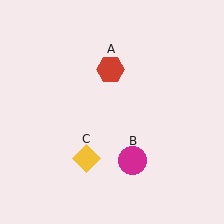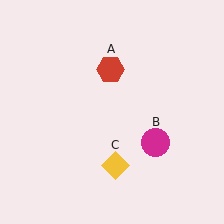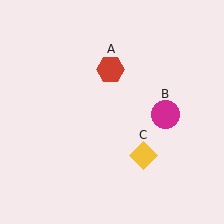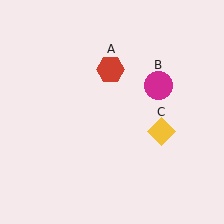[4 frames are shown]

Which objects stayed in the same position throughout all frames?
Red hexagon (object A) remained stationary.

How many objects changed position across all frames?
2 objects changed position: magenta circle (object B), yellow diamond (object C).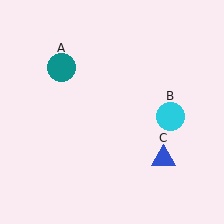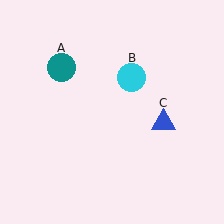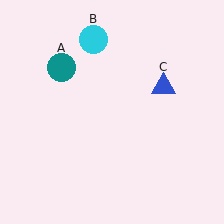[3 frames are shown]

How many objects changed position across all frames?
2 objects changed position: cyan circle (object B), blue triangle (object C).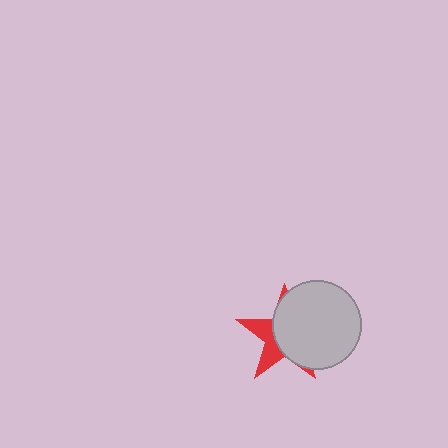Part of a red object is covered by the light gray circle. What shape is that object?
It is a star.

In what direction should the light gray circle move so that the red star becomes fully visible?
The light gray circle should move right. That is the shortest direction to clear the overlap and leave the red star fully visible.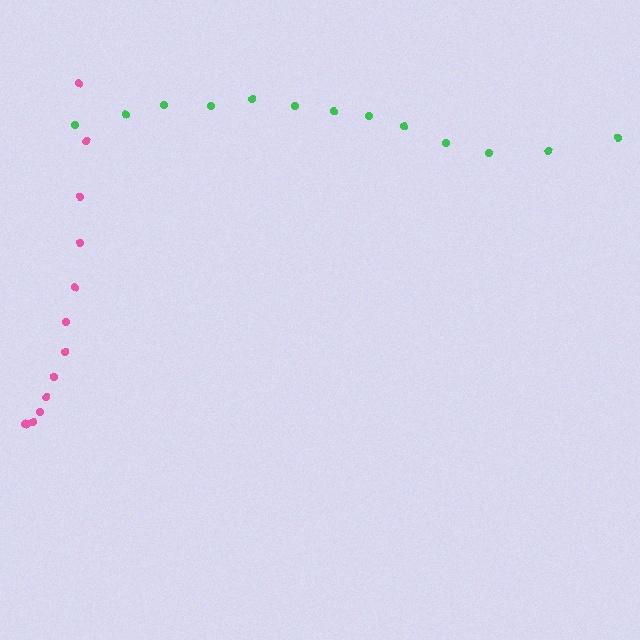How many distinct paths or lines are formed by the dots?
There are 2 distinct paths.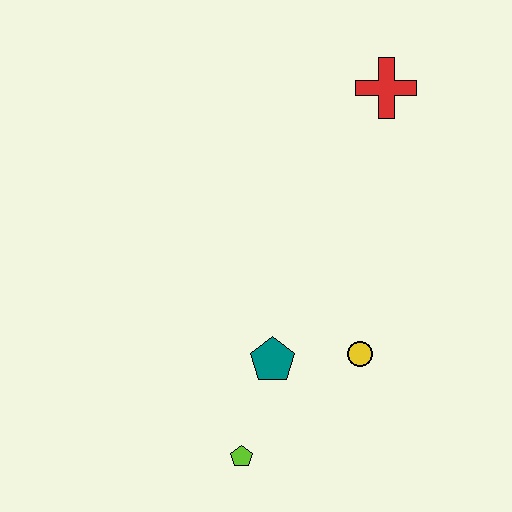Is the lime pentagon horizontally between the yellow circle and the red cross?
No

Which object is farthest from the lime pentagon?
The red cross is farthest from the lime pentagon.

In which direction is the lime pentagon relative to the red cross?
The lime pentagon is below the red cross.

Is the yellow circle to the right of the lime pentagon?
Yes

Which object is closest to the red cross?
The yellow circle is closest to the red cross.